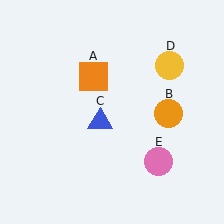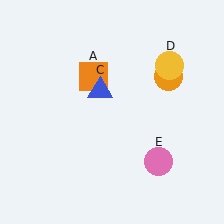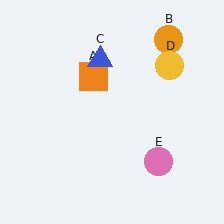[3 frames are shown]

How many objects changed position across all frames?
2 objects changed position: orange circle (object B), blue triangle (object C).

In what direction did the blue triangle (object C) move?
The blue triangle (object C) moved up.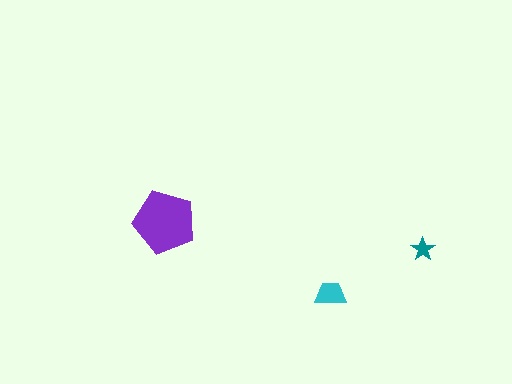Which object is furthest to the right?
The teal star is rightmost.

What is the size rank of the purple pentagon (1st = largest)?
1st.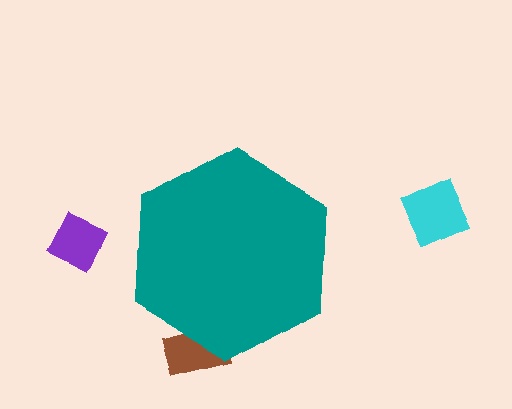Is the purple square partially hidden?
No, the purple square is fully visible.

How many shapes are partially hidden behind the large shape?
1 shape is partially hidden.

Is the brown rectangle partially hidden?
Yes, the brown rectangle is partially hidden behind the teal hexagon.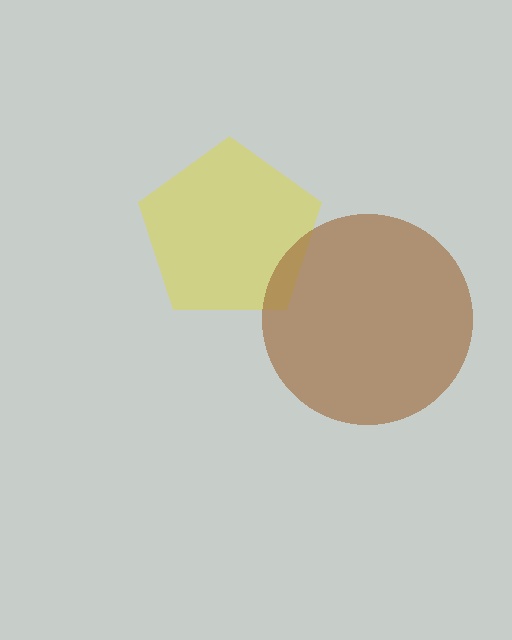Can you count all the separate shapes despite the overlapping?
Yes, there are 2 separate shapes.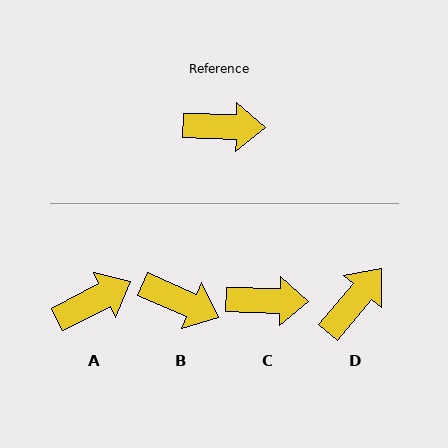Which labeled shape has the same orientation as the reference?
C.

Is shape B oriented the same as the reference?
No, it is off by about 22 degrees.